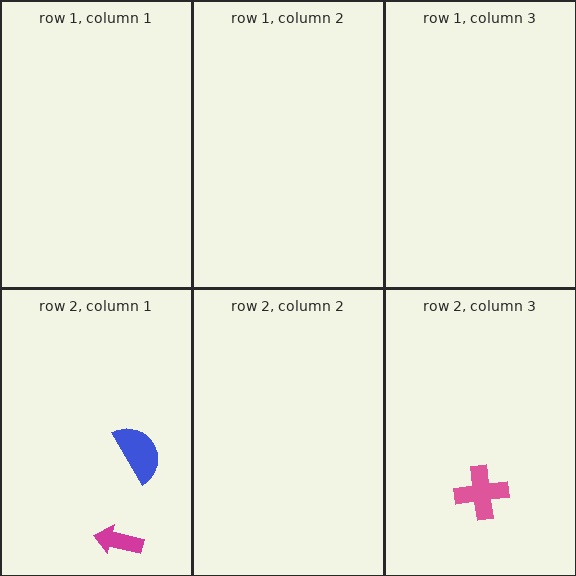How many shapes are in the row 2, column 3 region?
1.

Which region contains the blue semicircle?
The row 2, column 1 region.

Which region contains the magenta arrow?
The row 2, column 1 region.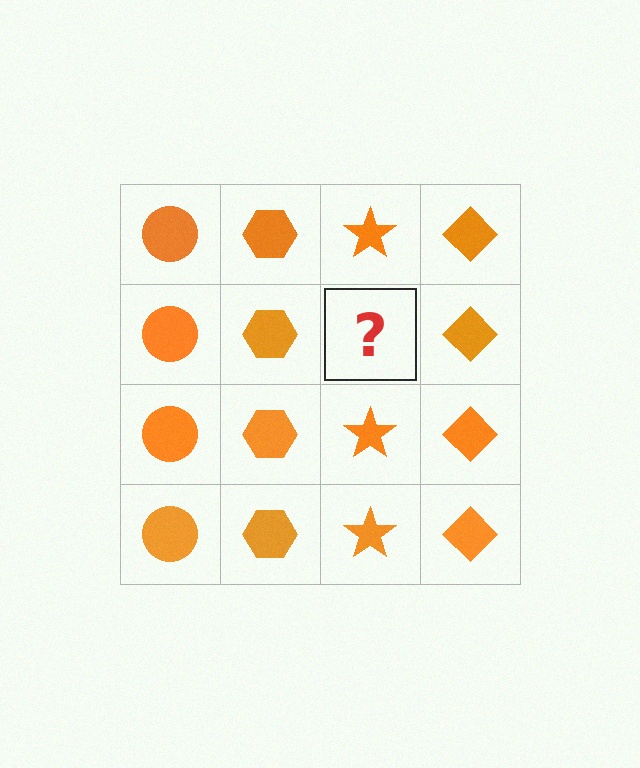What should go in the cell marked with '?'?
The missing cell should contain an orange star.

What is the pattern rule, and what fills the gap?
The rule is that each column has a consistent shape. The gap should be filled with an orange star.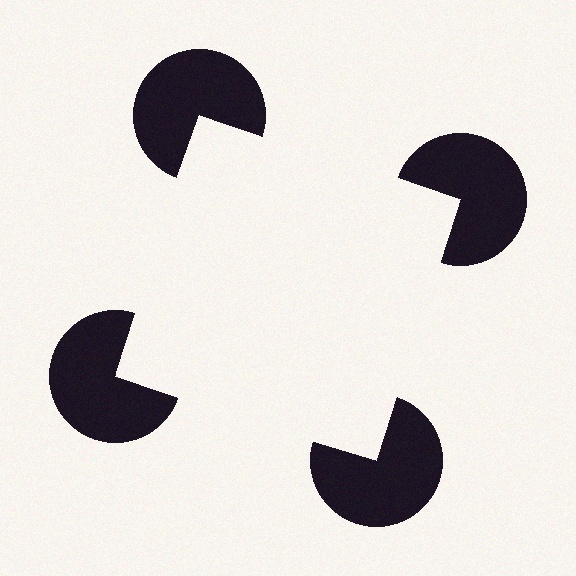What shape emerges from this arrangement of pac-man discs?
An illusory square — its edges are inferred from the aligned wedge cuts in the pac-man discs, not physically drawn.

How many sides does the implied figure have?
4 sides.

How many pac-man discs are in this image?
There are 4 — one at each vertex of the illusory square.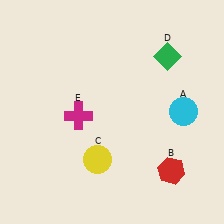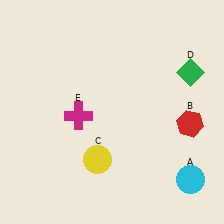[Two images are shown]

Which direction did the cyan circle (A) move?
The cyan circle (A) moved down.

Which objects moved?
The objects that moved are: the cyan circle (A), the red hexagon (B), the green diamond (D).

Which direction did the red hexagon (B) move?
The red hexagon (B) moved up.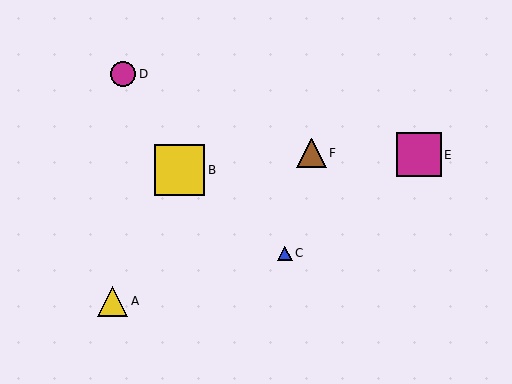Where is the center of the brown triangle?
The center of the brown triangle is at (312, 153).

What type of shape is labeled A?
Shape A is a yellow triangle.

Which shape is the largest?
The yellow square (labeled B) is the largest.